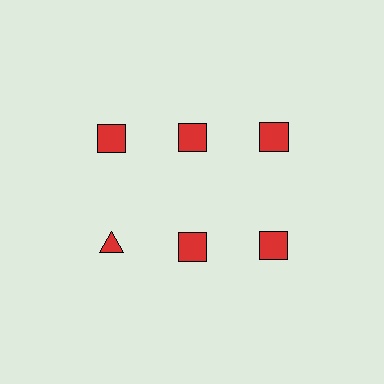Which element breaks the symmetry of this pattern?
The red triangle in the second row, leftmost column breaks the symmetry. All other shapes are red squares.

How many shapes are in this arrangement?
There are 6 shapes arranged in a grid pattern.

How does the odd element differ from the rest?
It has a different shape: triangle instead of square.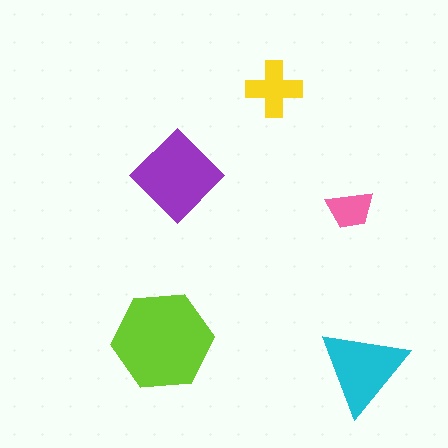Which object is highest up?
The yellow cross is topmost.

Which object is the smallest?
The pink trapezoid.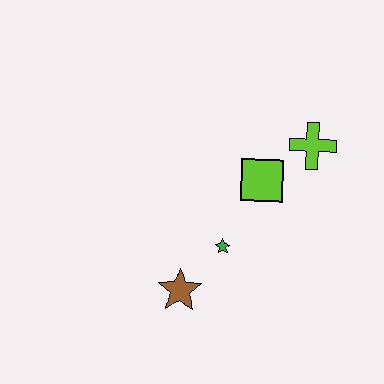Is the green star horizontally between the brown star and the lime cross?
Yes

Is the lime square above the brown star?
Yes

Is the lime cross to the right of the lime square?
Yes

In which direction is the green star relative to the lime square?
The green star is below the lime square.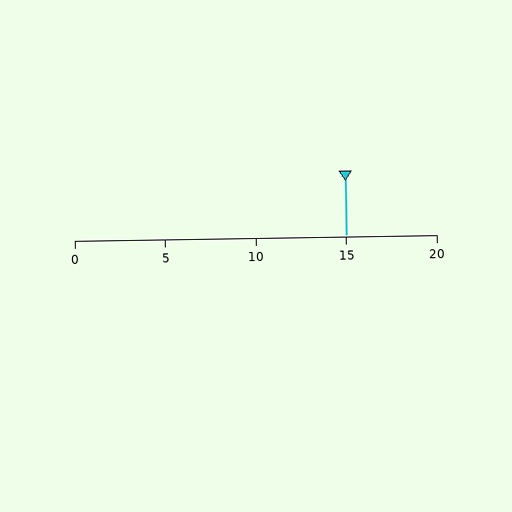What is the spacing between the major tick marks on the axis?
The major ticks are spaced 5 apart.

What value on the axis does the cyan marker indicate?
The marker indicates approximately 15.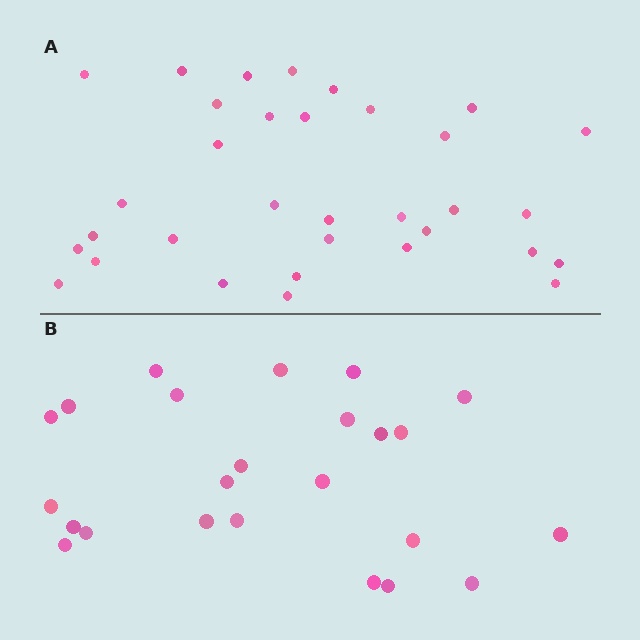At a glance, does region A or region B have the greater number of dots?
Region A (the top region) has more dots.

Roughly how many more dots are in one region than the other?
Region A has roughly 8 or so more dots than region B.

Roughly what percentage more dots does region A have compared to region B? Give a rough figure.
About 40% more.